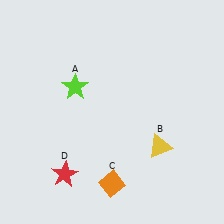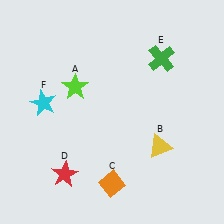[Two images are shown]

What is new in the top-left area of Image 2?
A cyan star (F) was added in the top-left area of Image 2.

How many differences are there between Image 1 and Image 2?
There are 2 differences between the two images.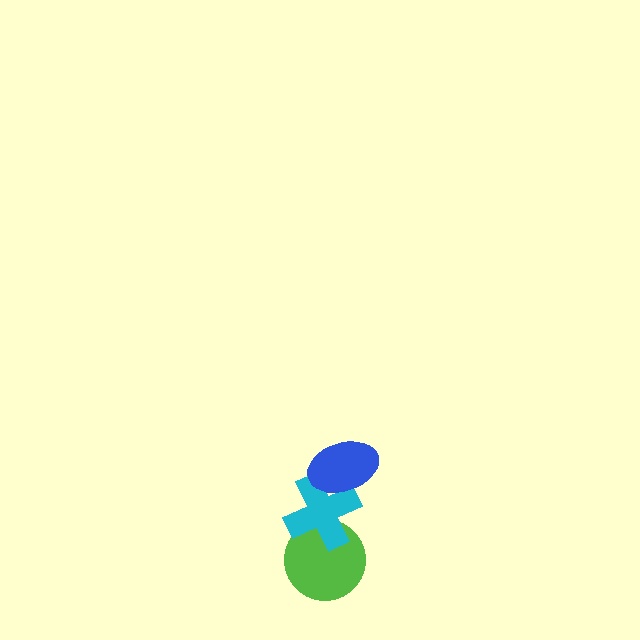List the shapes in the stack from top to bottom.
From top to bottom: the blue ellipse, the cyan cross, the lime circle.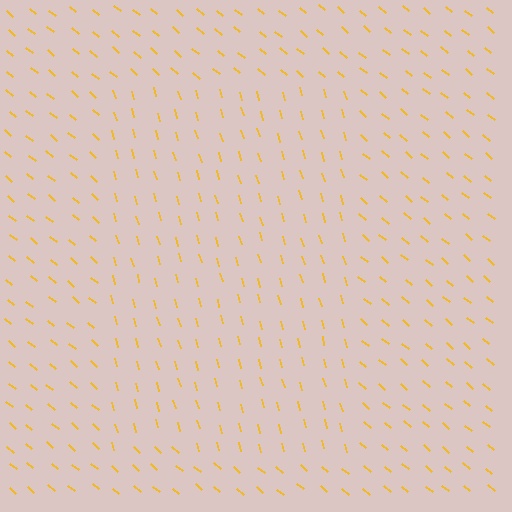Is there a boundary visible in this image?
Yes, there is a texture boundary formed by a change in line orientation.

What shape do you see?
I see a rectangle.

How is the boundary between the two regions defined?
The boundary is defined purely by a change in line orientation (approximately 34 degrees difference). All lines are the same color and thickness.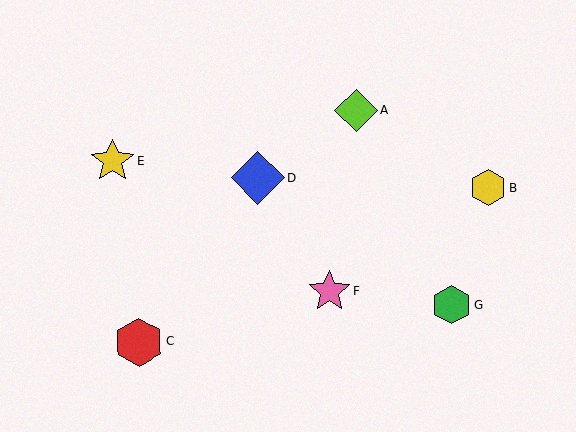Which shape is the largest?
The blue diamond (labeled D) is the largest.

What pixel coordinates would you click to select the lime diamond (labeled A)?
Click at (356, 110) to select the lime diamond A.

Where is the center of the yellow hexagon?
The center of the yellow hexagon is at (488, 188).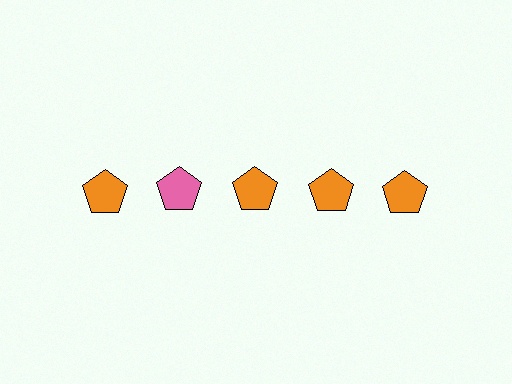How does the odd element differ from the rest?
It has a different color: pink instead of orange.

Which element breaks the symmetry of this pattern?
The pink pentagon in the top row, second from left column breaks the symmetry. All other shapes are orange pentagons.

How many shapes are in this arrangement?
There are 5 shapes arranged in a grid pattern.